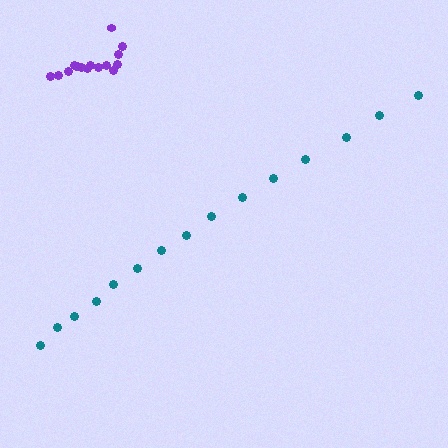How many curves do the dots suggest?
There are 2 distinct paths.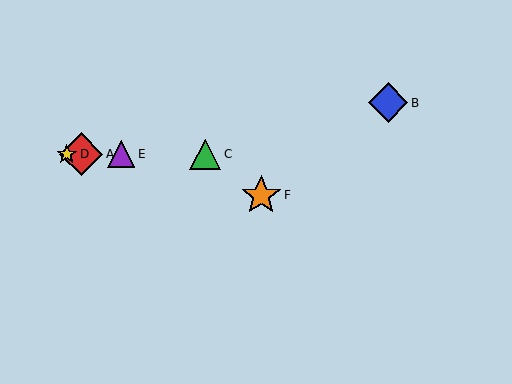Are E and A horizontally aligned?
Yes, both are at y≈154.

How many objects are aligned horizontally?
4 objects (A, C, D, E) are aligned horizontally.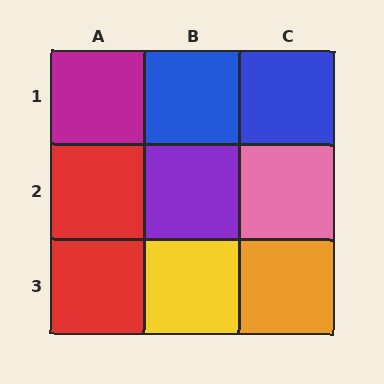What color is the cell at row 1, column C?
Blue.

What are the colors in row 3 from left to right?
Red, yellow, orange.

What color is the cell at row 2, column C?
Pink.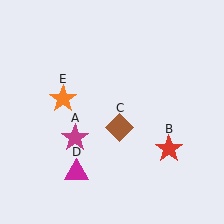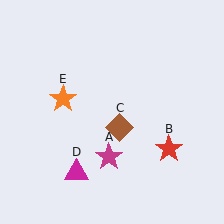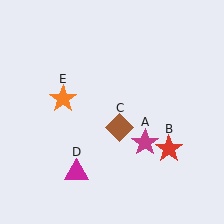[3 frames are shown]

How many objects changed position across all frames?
1 object changed position: magenta star (object A).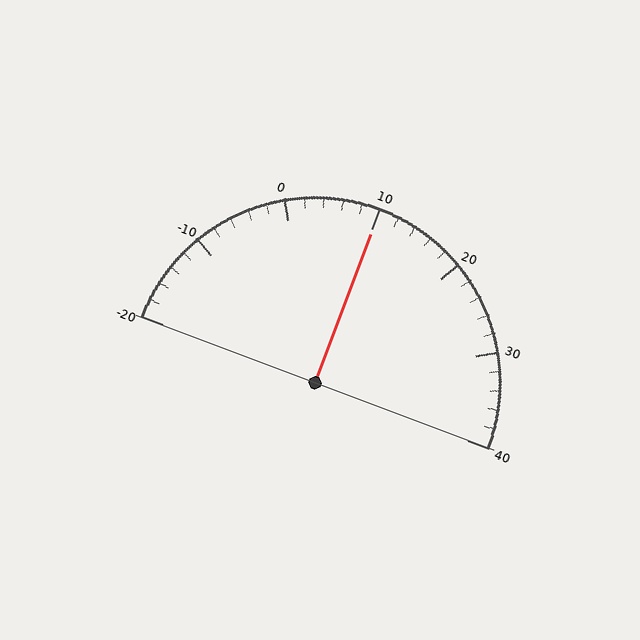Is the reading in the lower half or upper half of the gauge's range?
The reading is in the upper half of the range (-20 to 40).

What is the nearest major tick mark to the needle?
The nearest major tick mark is 10.